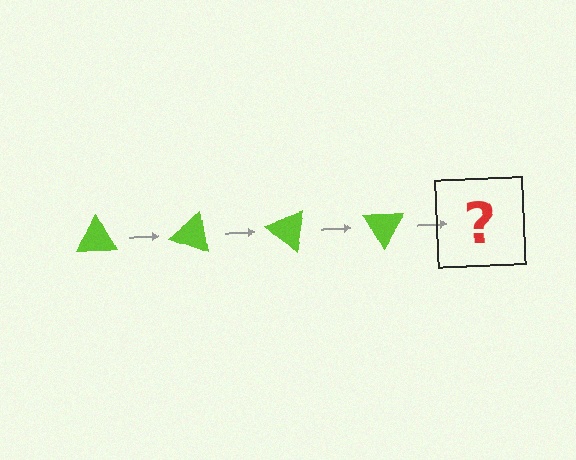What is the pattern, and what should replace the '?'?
The pattern is that the triangle rotates 20 degrees each step. The '?' should be a lime triangle rotated 80 degrees.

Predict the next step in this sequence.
The next step is a lime triangle rotated 80 degrees.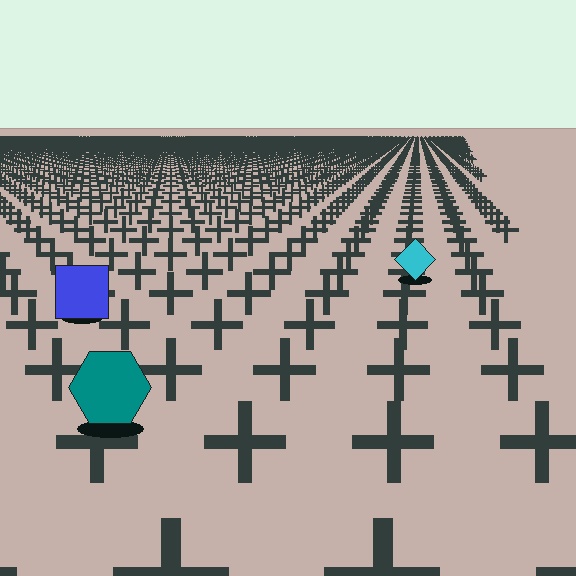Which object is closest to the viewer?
The teal hexagon is closest. The texture marks near it are larger and more spread out.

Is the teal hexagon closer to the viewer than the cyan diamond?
Yes. The teal hexagon is closer — you can tell from the texture gradient: the ground texture is coarser near it.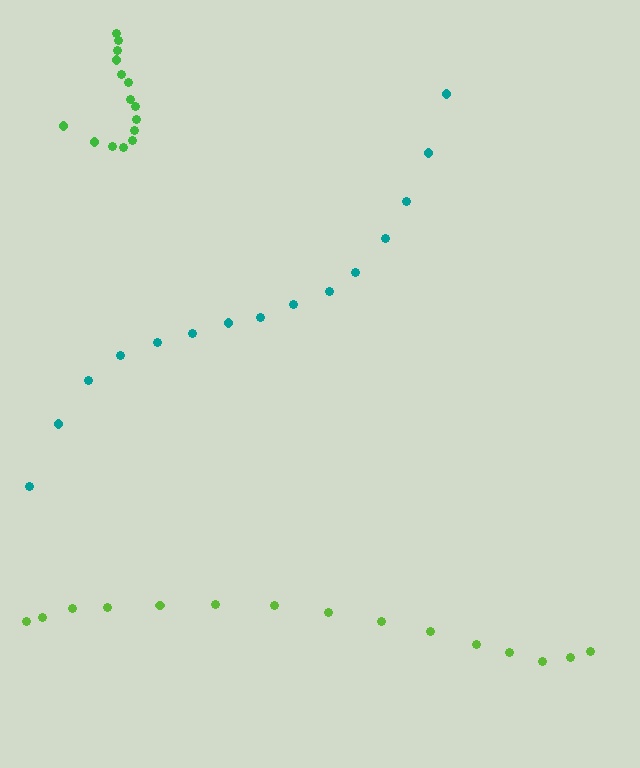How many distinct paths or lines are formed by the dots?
There are 3 distinct paths.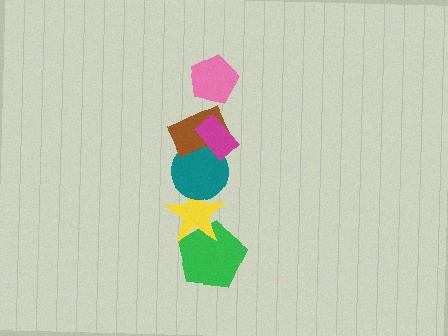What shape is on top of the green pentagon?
The yellow star is on top of the green pentagon.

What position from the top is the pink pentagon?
The pink pentagon is 1st from the top.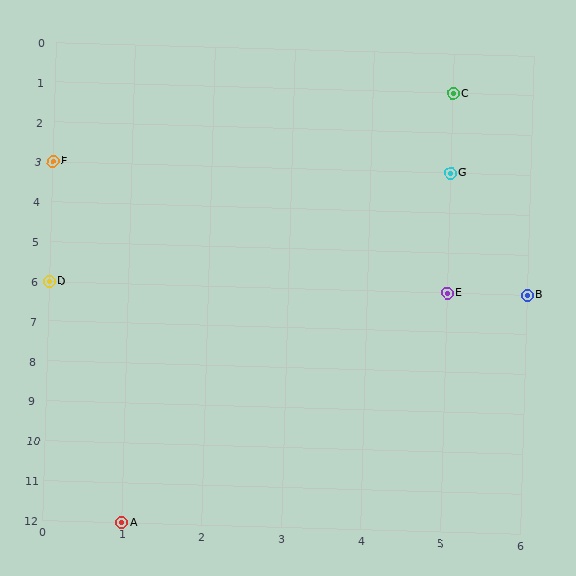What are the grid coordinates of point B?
Point B is at grid coordinates (6, 6).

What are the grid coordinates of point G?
Point G is at grid coordinates (5, 3).